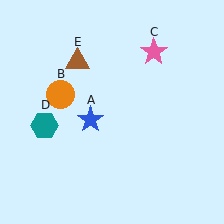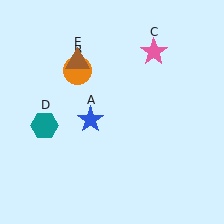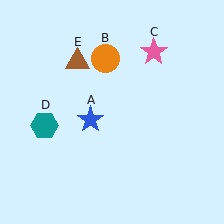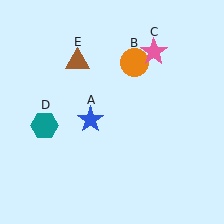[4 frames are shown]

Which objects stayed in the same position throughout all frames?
Blue star (object A) and pink star (object C) and teal hexagon (object D) and brown triangle (object E) remained stationary.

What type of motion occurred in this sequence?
The orange circle (object B) rotated clockwise around the center of the scene.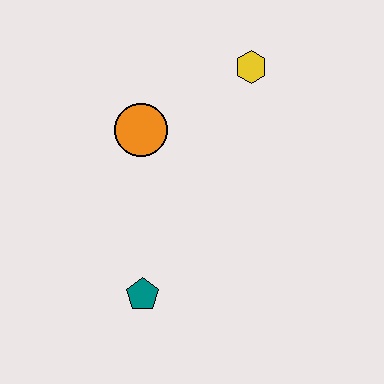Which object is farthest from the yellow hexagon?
The teal pentagon is farthest from the yellow hexagon.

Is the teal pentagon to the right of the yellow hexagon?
No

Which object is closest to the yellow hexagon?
The orange circle is closest to the yellow hexagon.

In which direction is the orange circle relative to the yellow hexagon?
The orange circle is to the left of the yellow hexagon.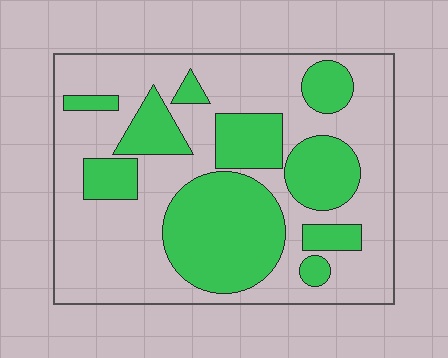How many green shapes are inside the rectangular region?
10.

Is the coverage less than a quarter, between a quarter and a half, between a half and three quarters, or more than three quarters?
Between a quarter and a half.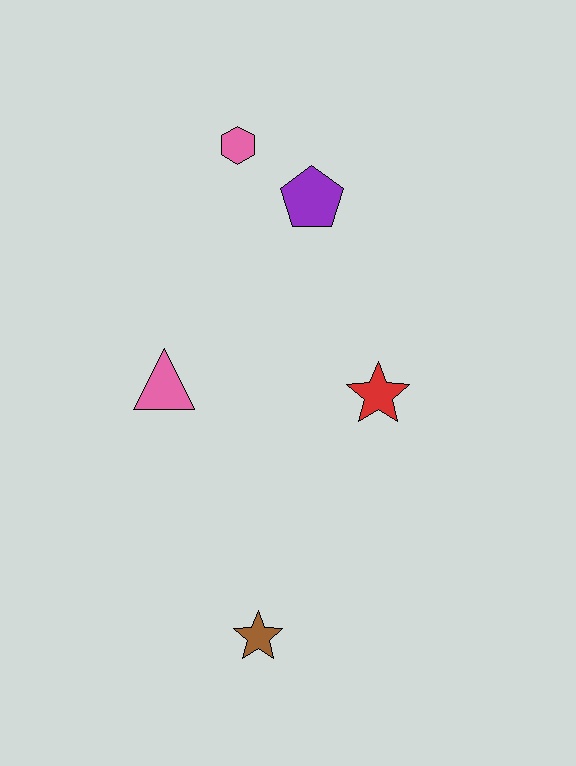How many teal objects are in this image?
There are no teal objects.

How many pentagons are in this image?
There is 1 pentagon.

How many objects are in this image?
There are 5 objects.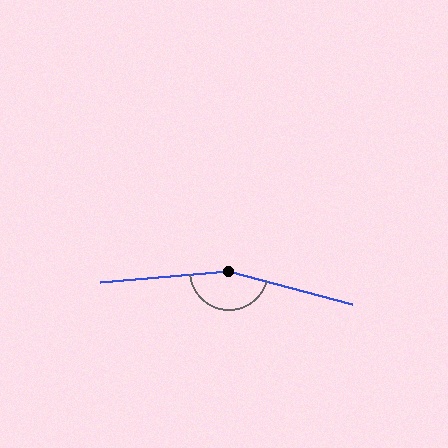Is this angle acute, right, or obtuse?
It is obtuse.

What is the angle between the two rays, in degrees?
Approximately 160 degrees.